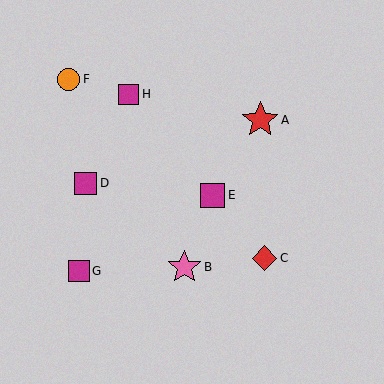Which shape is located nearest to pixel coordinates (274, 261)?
The red diamond (labeled C) at (265, 258) is nearest to that location.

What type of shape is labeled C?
Shape C is a red diamond.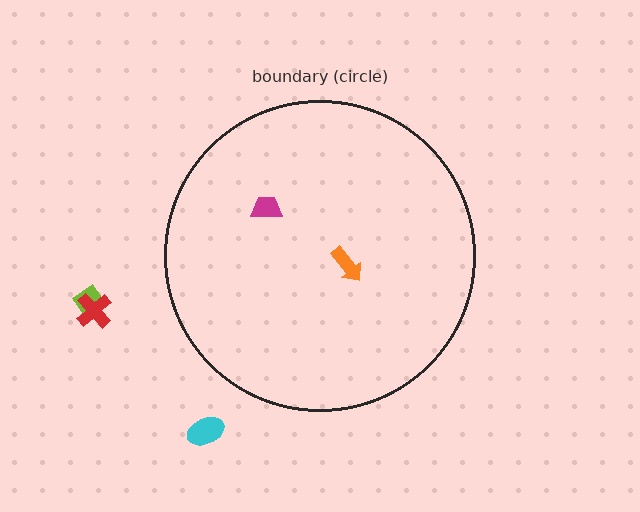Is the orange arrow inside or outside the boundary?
Inside.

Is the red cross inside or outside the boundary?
Outside.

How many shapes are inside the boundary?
2 inside, 3 outside.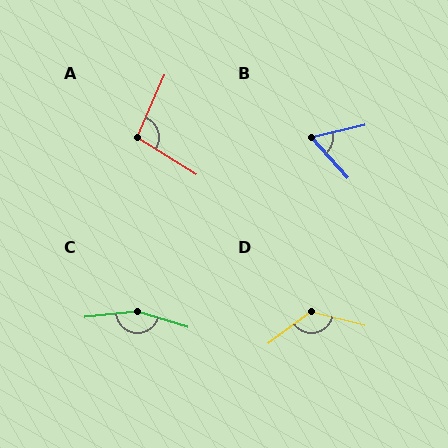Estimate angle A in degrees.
Approximately 98 degrees.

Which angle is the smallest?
B, at approximately 60 degrees.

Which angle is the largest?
C, at approximately 157 degrees.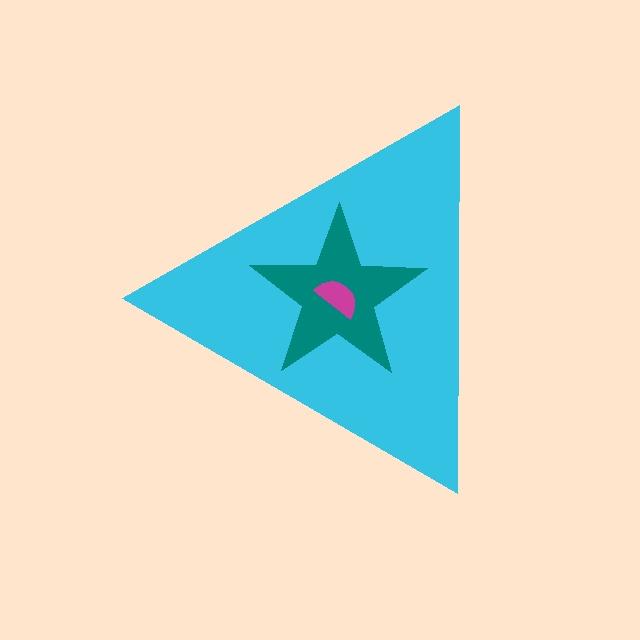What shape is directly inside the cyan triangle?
The teal star.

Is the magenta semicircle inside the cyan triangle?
Yes.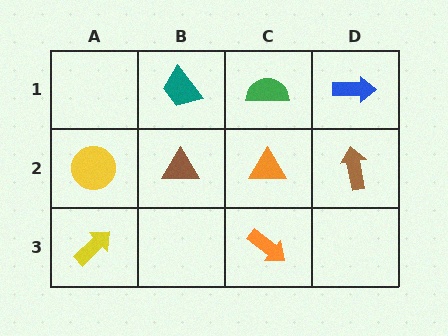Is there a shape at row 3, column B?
No, that cell is empty.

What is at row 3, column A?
A yellow arrow.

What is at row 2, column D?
A brown arrow.